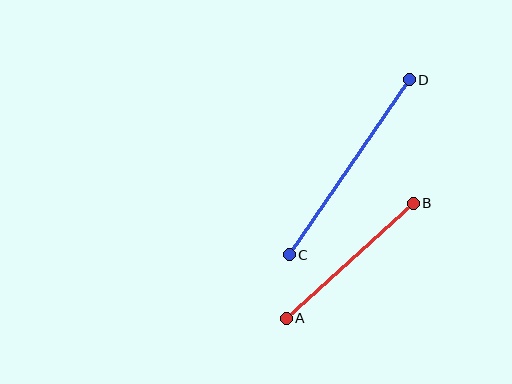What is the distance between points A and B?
The distance is approximately 172 pixels.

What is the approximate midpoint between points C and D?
The midpoint is at approximately (349, 167) pixels.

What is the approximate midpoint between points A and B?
The midpoint is at approximately (350, 261) pixels.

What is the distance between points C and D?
The distance is approximately 212 pixels.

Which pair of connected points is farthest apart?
Points C and D are farthest apart.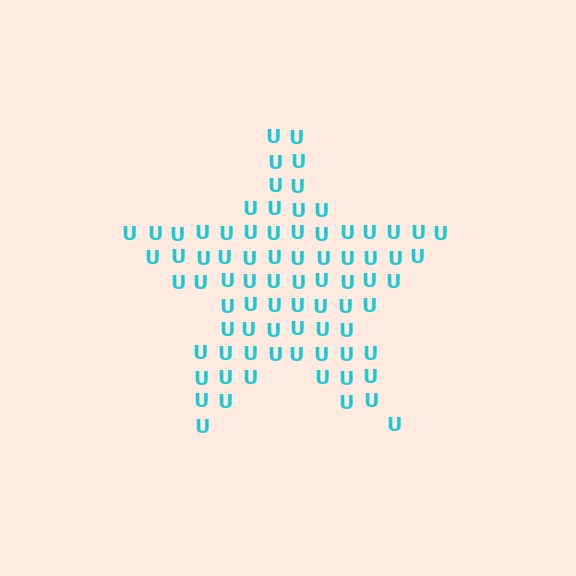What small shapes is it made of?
It is made of small letter U's.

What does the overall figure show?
The overall figure shows a star.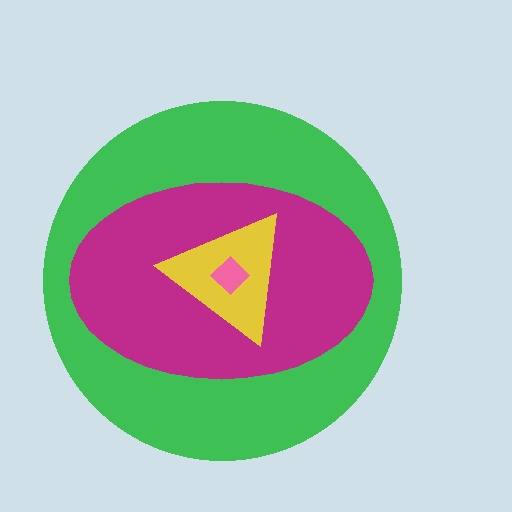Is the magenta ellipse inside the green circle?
Yes.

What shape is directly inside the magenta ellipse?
The yellow triangle.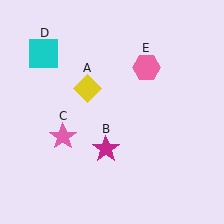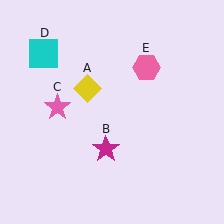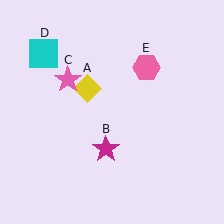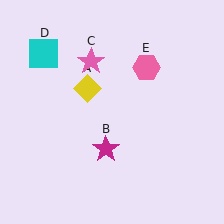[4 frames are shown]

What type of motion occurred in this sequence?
The pink star (object C) rotated clockwise around the center of the scene.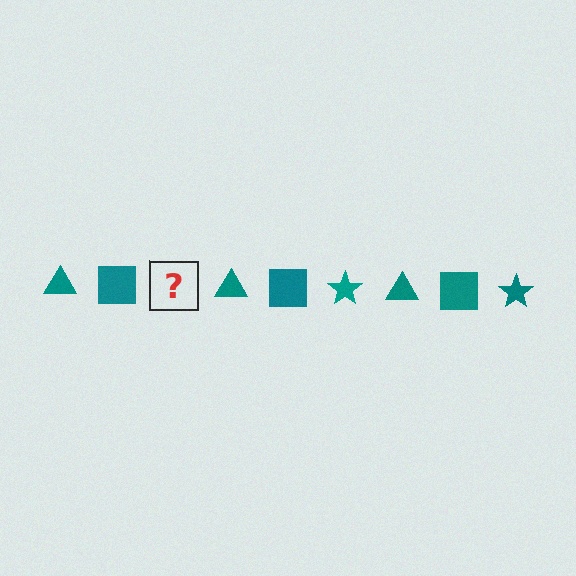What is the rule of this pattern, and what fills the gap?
The rule is that the pattern cycles through triangle, square, star shapes in teal. The gap should be filled with a teal star.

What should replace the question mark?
The question mark should be replaced with a teal star.